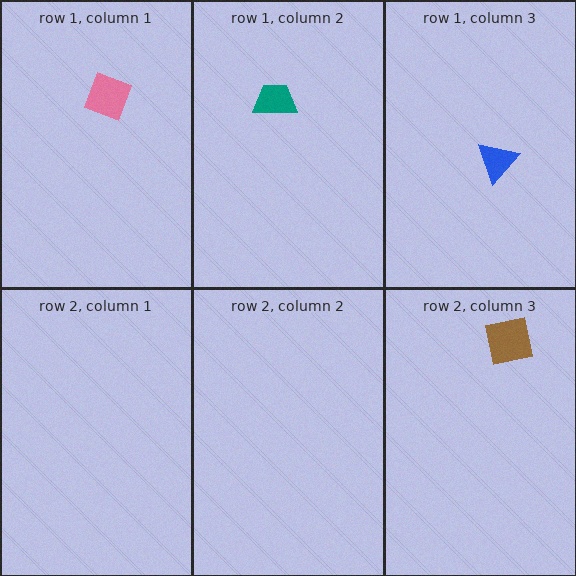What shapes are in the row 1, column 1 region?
The pink diamond.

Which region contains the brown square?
The row 2, column 3 region.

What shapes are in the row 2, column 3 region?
The brown square.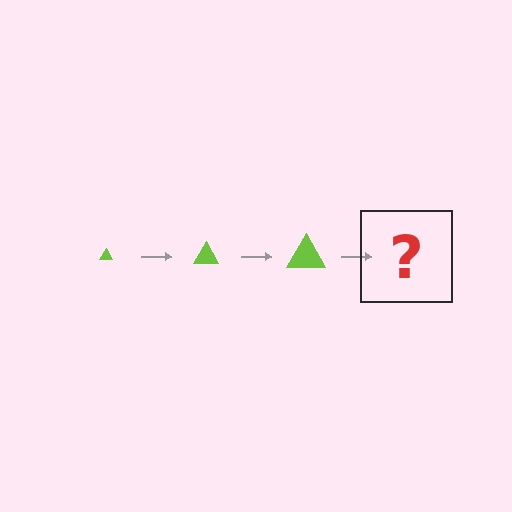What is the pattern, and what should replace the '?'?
The pattern is that the triangle gets progressively larger each step. The '?' should be a lime triangle, larger than the previous one.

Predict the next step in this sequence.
The next step is a lime triangle, larger than the previous one.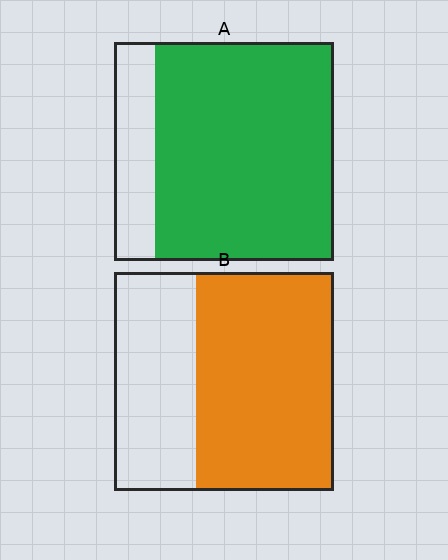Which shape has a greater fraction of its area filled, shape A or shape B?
Shape A.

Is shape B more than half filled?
Yes.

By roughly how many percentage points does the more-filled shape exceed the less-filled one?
By roughly 20 percentage points (A over B).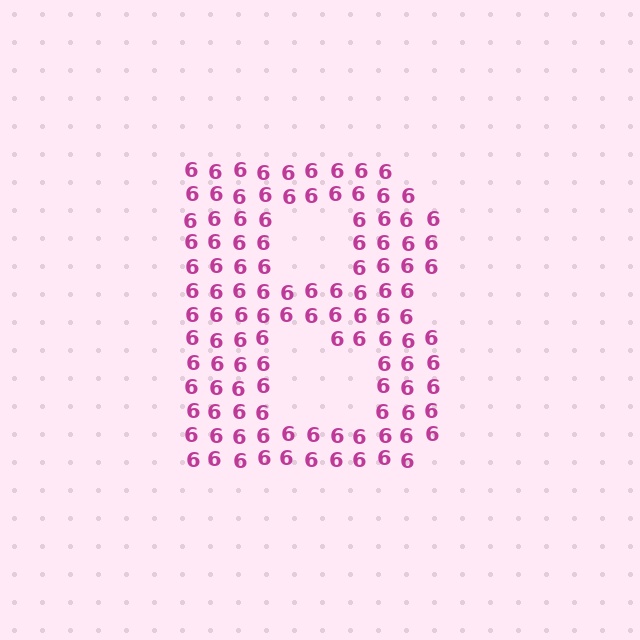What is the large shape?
The large shape is the letter B.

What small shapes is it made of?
It is made of small digit 6's.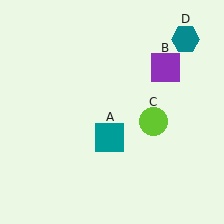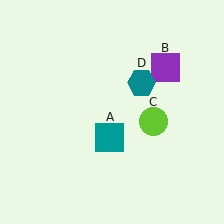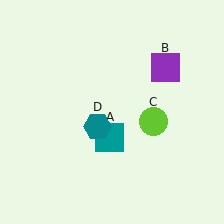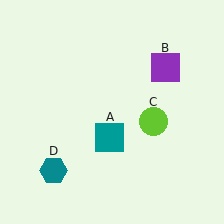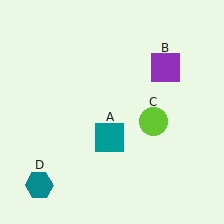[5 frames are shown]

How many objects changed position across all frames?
1 object changed position: teal hexagon (object D).